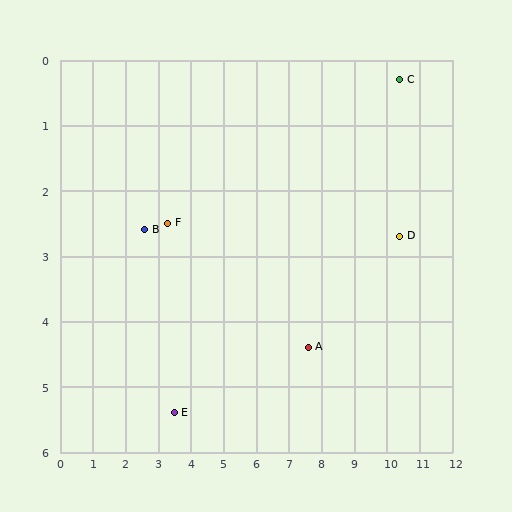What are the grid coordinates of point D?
Point D is at approximately (10.4, 2.7).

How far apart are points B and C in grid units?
Points B and C are about 8.1 grid units apart.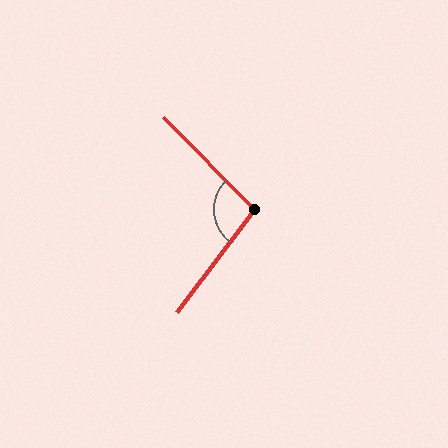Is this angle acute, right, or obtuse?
It is obtuse.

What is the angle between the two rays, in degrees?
Approximately 98 degrees.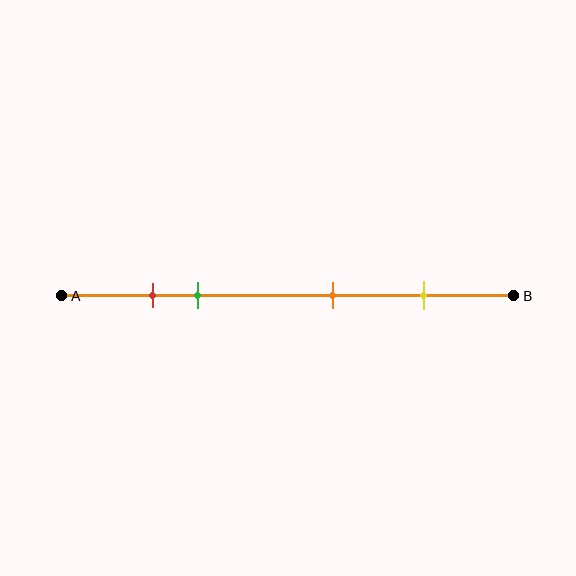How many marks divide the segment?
There are 4 marks dividing the segment.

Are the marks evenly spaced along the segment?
No, the marks are not evenly spaced.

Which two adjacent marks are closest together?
The red and green marks are the closest adjacent pair.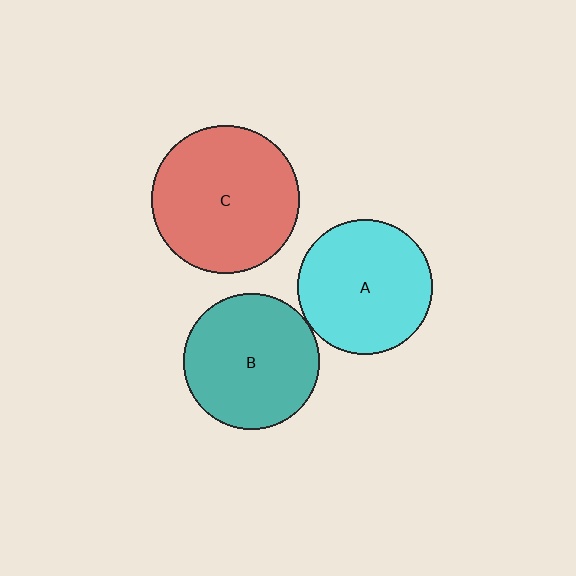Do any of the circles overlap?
No, none of the circles overlap.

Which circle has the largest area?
Circle C (red).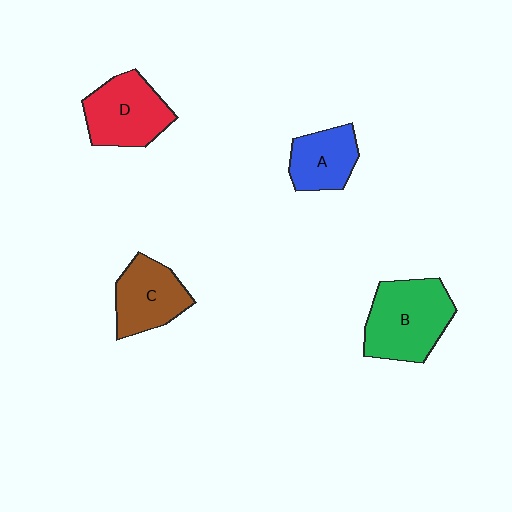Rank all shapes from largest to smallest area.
From largest to smallest: B (green), D (red), C (brown), A (blue).